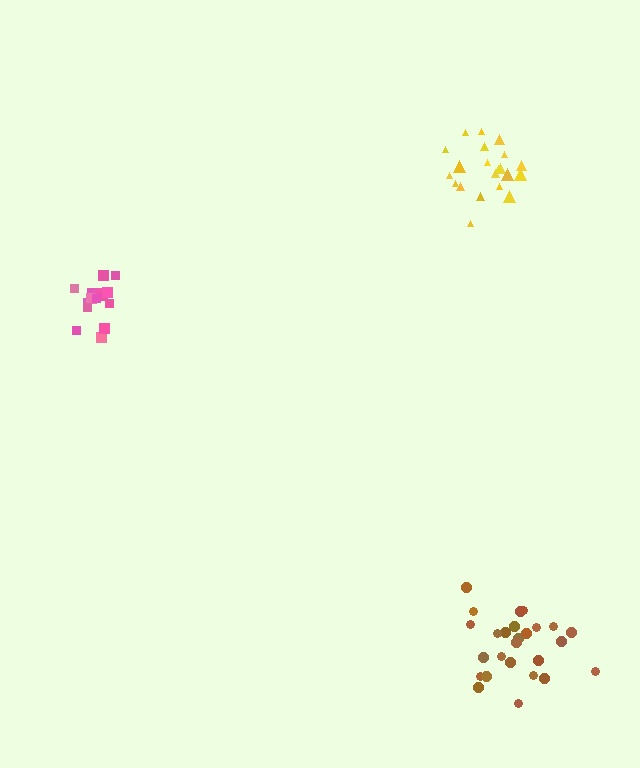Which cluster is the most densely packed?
Yellow.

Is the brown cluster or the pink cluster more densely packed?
Pink.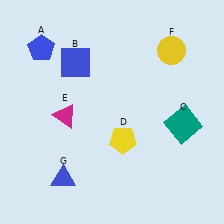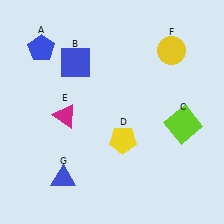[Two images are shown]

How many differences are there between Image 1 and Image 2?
There is 1 difference between the two images.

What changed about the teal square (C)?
In Image 1, C is teal. In Image 2, it changed to lime.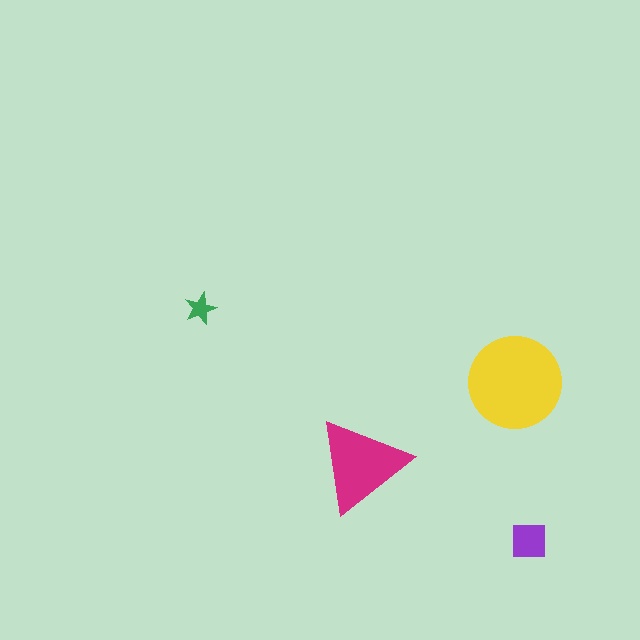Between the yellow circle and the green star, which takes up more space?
The yellow circle.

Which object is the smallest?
The green star.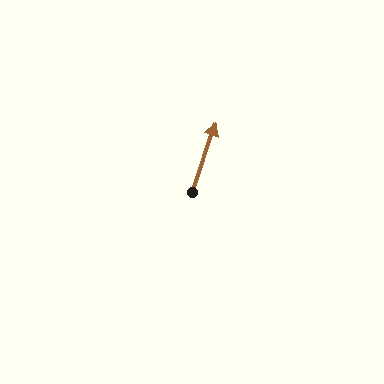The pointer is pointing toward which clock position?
Roughly 1 o'clock.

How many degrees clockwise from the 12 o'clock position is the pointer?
Approximately 19 degrees.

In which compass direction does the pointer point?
North.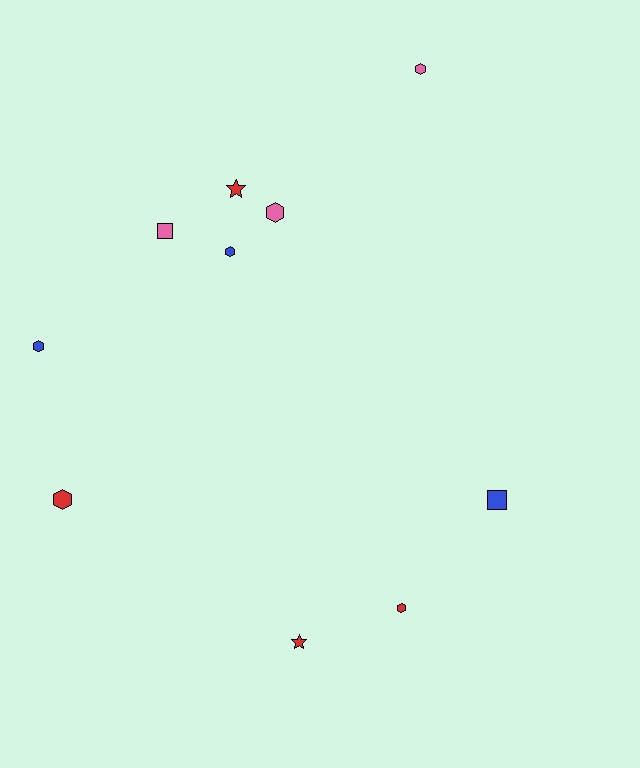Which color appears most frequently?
Red, with 4 objects.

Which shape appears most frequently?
Hexagon, with 6 objects.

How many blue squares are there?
There is 1 blue square.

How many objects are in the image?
There are 10 objects.